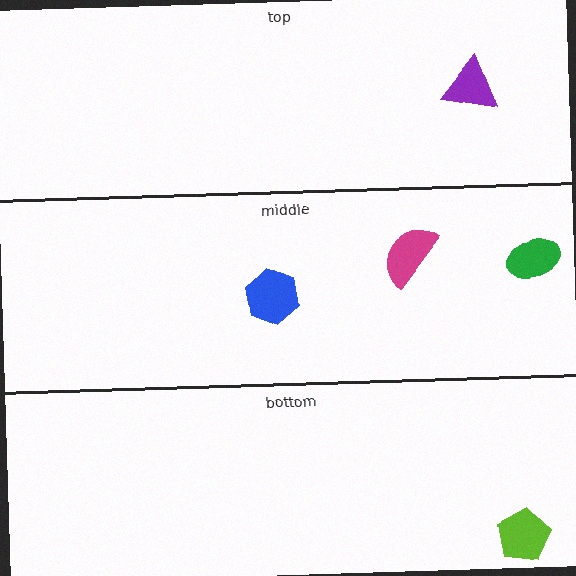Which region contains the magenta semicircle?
The middle region.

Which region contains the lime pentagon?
The bottom region.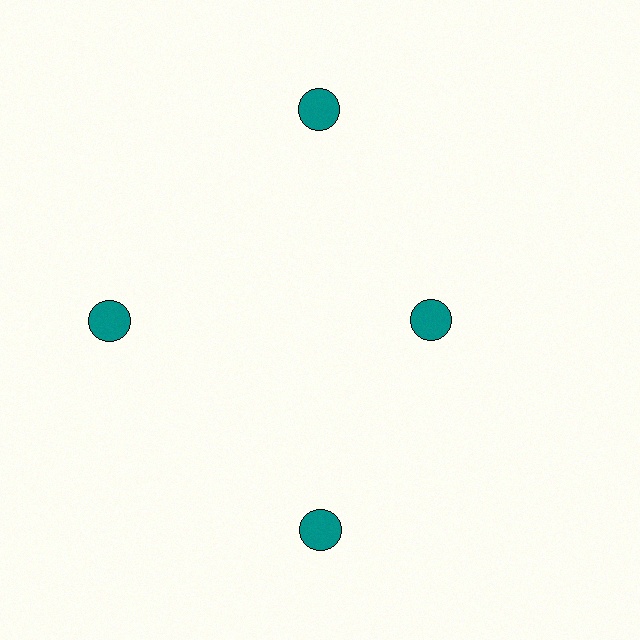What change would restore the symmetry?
The symmetry would be restored by moving it outward, back onto the ring so that all 4 circles sit at equal angles and equal distance from the center.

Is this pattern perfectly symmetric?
No. The 4 teal circles are arranged in a ring, but one element near the 3 o'clock position is pulled inward toward the center, breaking the 4-fold rotational symmetry.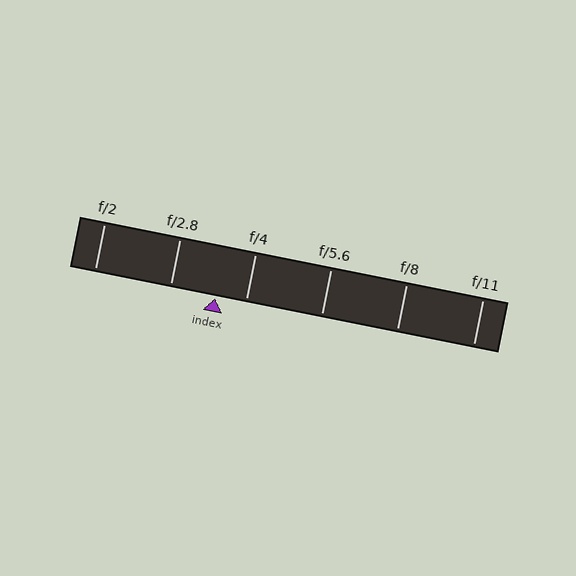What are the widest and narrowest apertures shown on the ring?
The widest aperture shown is f/2 and the narrowest is f/11.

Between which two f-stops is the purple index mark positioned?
The index mark is between f/2.8 and f/4.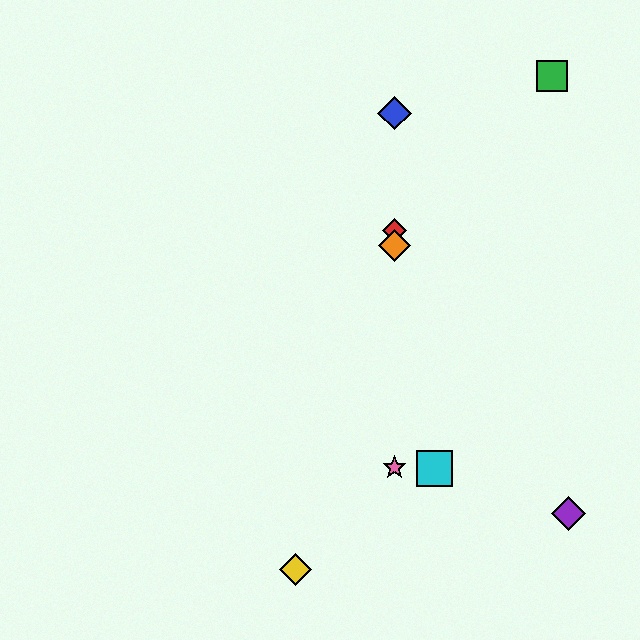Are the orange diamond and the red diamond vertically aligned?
Yes, both are at x≈395.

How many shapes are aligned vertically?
4 shapes (the red diamond, the blue diamond, the orange diamond, the pink star) are aligned vertically.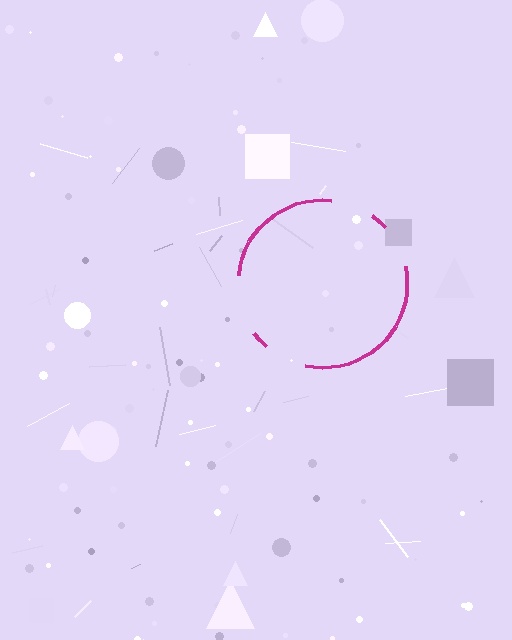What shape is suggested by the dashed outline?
The dashed outline suggests a circle.